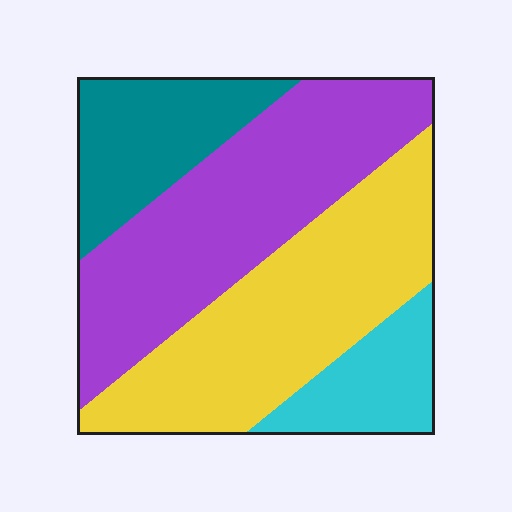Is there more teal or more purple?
Purple.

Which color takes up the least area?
Cyan, at roughly 10%.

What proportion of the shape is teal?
Teal takes up about one sixth (1/6) of the shape.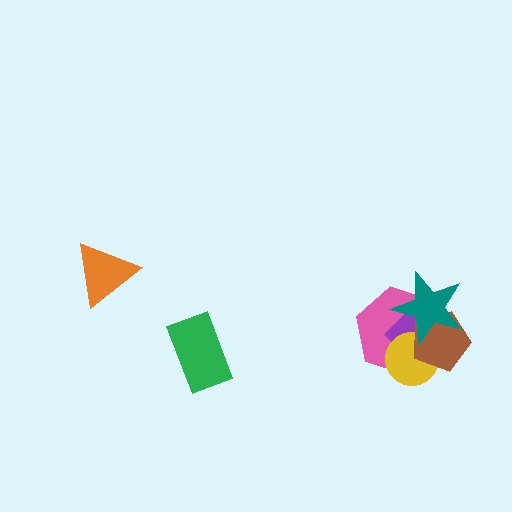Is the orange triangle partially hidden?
No, no other shape covers it.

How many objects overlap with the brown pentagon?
4 objects overlap with the brown pentagon.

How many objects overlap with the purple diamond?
4 objects overlap with the purple diamond.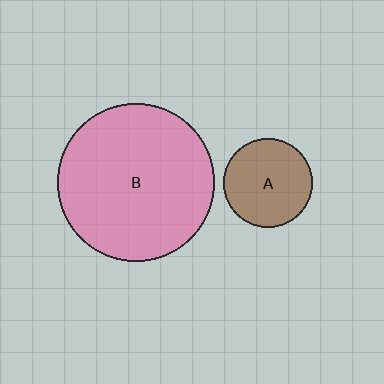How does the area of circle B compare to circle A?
Approximately 3.1 times.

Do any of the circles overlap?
No, none of the circles overlap.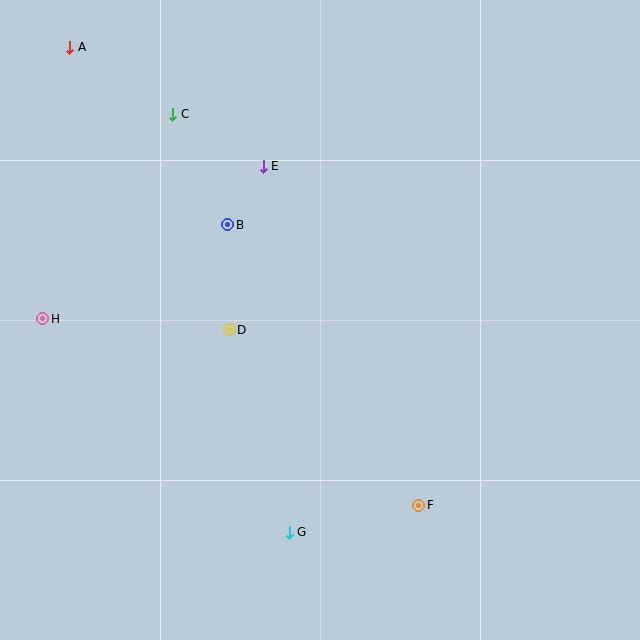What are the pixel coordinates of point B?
Point B is at (228, 225).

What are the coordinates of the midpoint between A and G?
The midpoint between A and G is at (180, 290).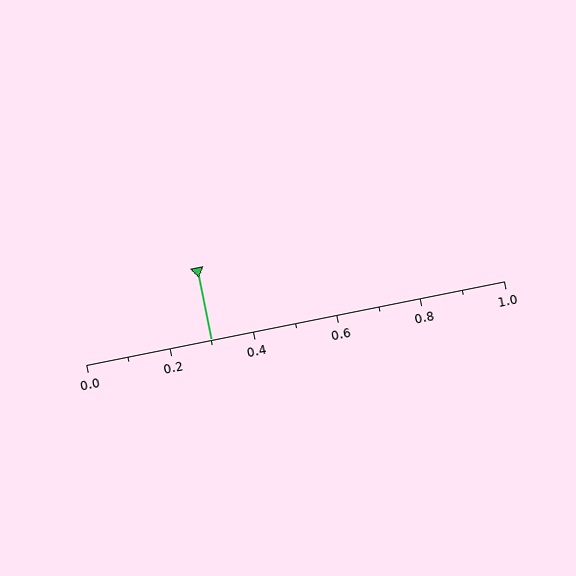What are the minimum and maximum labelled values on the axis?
The axis runs from 0.0 to 1.0.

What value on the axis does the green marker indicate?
The marker indicates approximately 0.3.